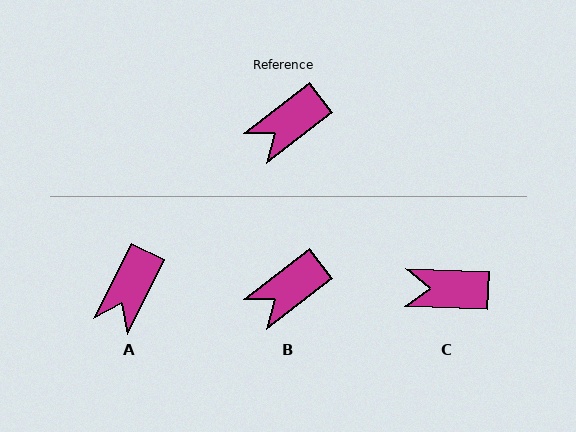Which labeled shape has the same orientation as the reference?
B.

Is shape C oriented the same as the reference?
No, it is off by about 40 degrees.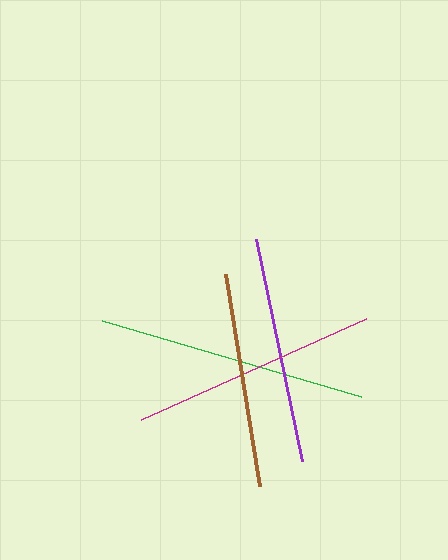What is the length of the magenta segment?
The magenta segment is approximately 246 pixels long.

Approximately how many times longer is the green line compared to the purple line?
The green line is approximately 1.2 times the length of the purple line.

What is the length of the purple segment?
The purple segment is approximately 227 pixels long.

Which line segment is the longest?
The green line is the longest at approximately 270 pixels.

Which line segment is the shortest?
The brown line is the shortest at approximately 215 pixels.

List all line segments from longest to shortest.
From longest to shortest: green, magenta, purple, brown.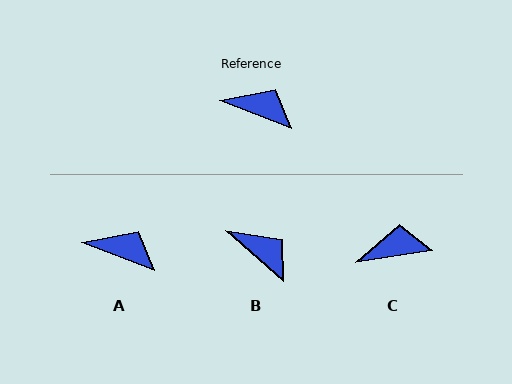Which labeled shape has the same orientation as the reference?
A.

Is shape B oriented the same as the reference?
No, it is off by about 21 degrees.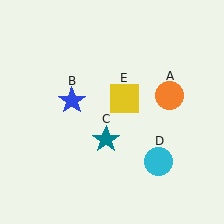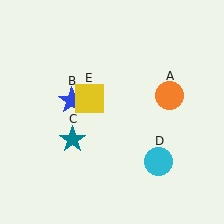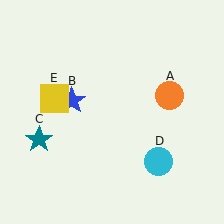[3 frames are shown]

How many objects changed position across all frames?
2 objects changed position: teal star (object C), yellow square (object E).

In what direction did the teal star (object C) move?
The teal star (object C) moved left.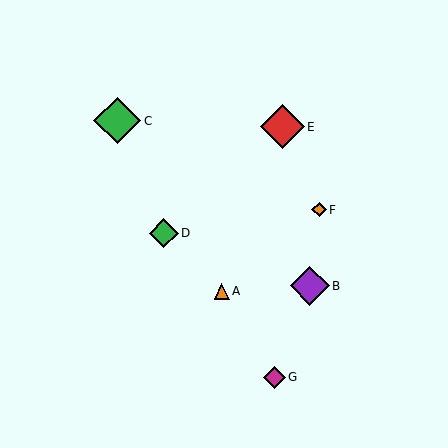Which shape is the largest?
The green diamond (labeled C) is the largest.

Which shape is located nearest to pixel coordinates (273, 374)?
The magenta diamond (labeled G) at (275, 377) is nearest to that location.